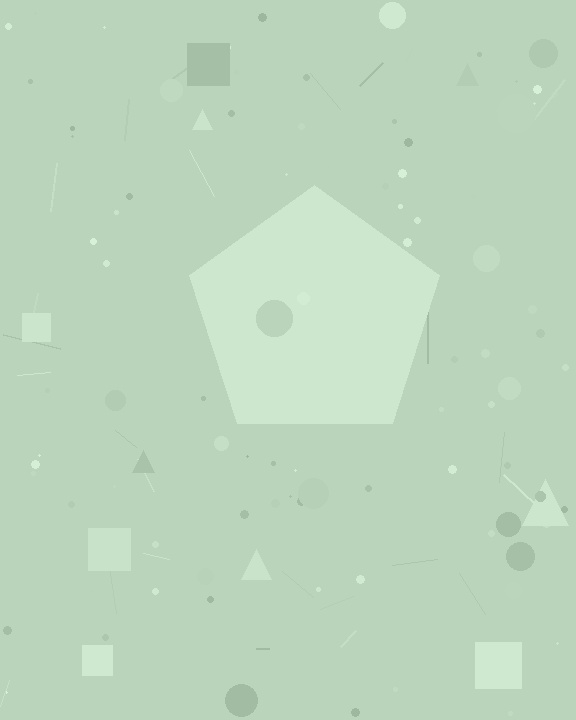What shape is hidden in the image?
A pentagon is hidden in the image.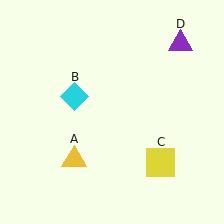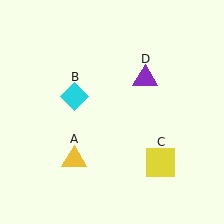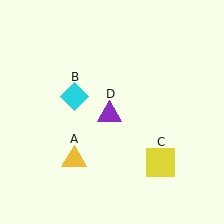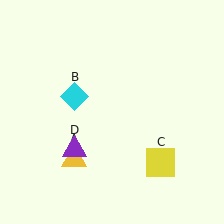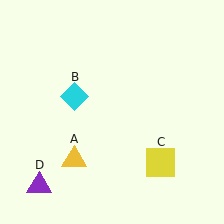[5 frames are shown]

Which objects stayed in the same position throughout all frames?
Yellow triangle (object A) and cyan diamond (object B) and yellow square (object C) remained stationary.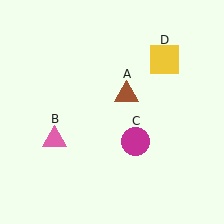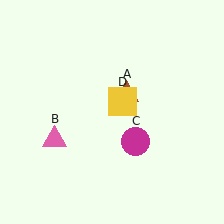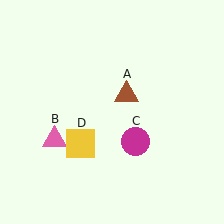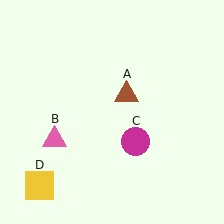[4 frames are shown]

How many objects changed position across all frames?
1 object changed position: yellow square (object D).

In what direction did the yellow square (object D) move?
The yellow square (object D) moved down and to the left.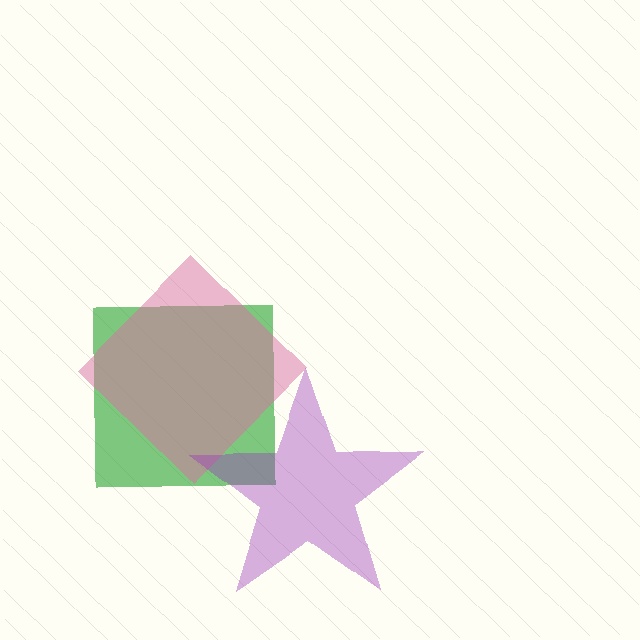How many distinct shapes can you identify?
There are 3 distinct shapes: a green square, a pink diamond, a purple star.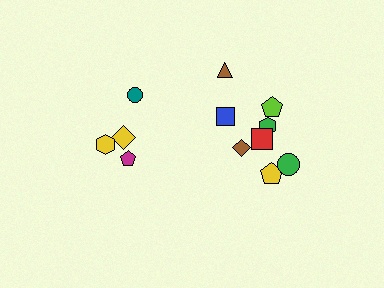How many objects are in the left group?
There are 4 objects.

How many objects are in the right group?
There are 8 objects.